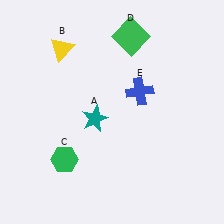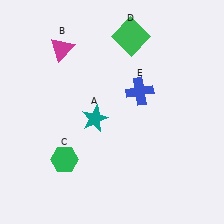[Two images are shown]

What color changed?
The triangle (B) changed from yellow in Image 1 to magenta in Image 2.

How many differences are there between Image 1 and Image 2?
There is 1 difference between the two images.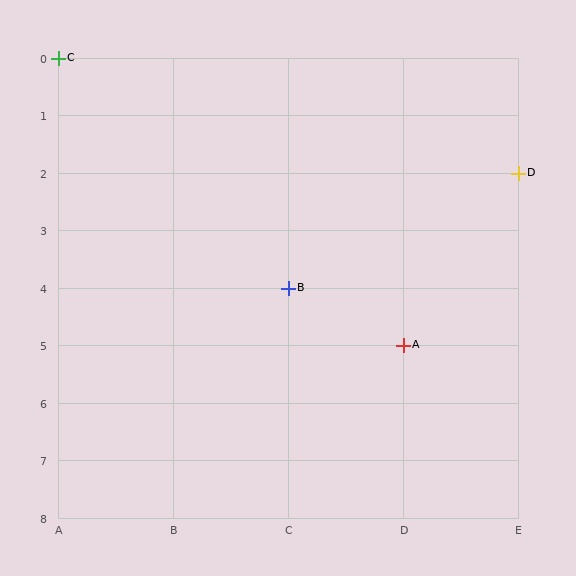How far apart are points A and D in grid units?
Points A and D are 1 column and 3 rows apart (about 3.2 grid units diagonally).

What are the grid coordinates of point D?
Point D is at grid coordinates (E, 2).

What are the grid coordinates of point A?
Point A is at grid coordinates (D, 5).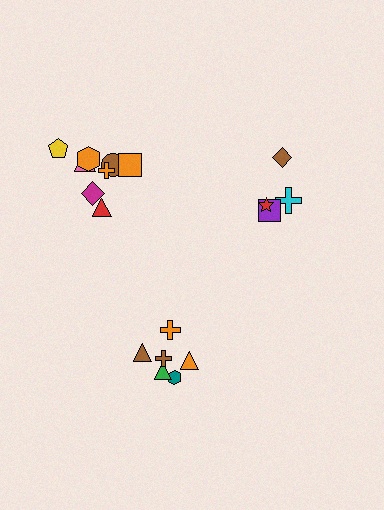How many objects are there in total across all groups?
There are 18 objects.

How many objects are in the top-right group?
There are 4 objects.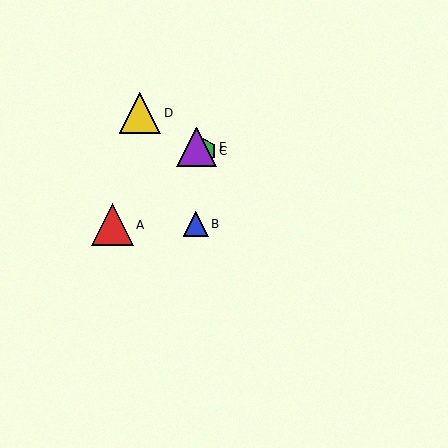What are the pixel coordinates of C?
Object C is at (203, 151).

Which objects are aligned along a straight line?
Objects C, D, E are aligned along a straight line.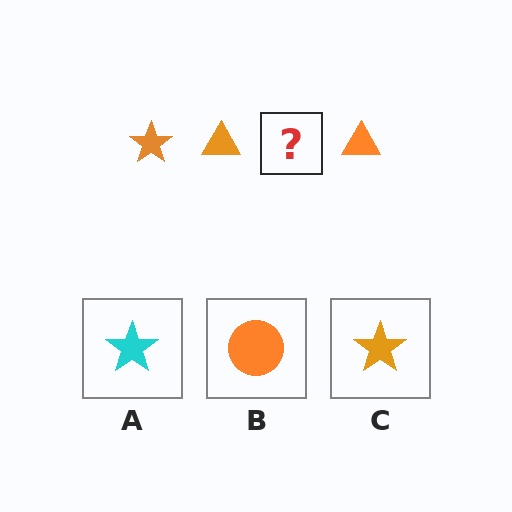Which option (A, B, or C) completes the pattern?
C.